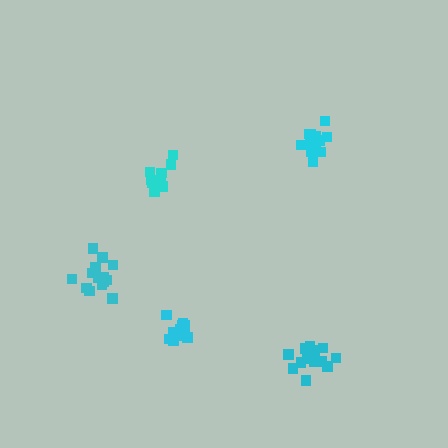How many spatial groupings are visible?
There are 5 spatial groupings.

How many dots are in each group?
Group 1: 15 dots, Group 2: 10 dots, Group 3: 14 dots, Group 4: 15 dots, Group 5: 14 dots (68 total).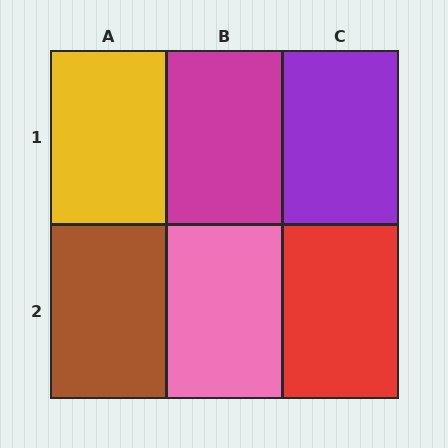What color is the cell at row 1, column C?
Purple.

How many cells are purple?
1 cell is purple.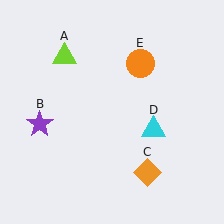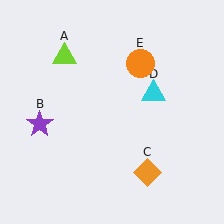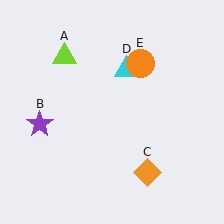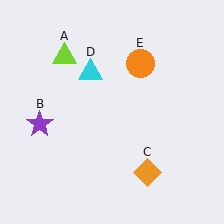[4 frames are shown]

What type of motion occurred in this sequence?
The cyan triangle (object D) rotated counterclockwise around the center of the scene.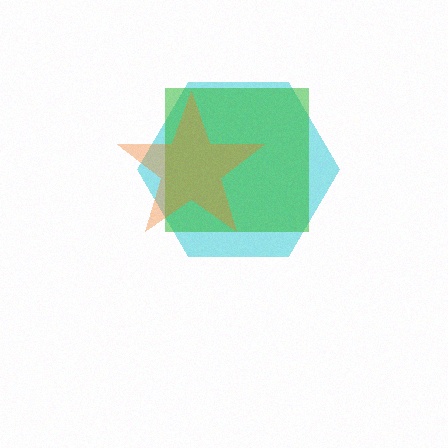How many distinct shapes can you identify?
There are 3 distinct shapes: a cyan hexagon, a green square, an orange star.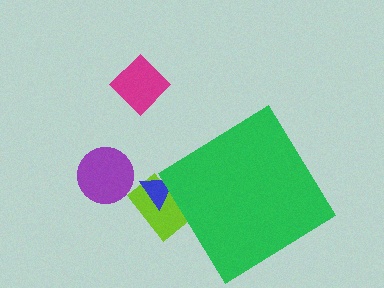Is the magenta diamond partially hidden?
No, the magenta diamond is fully visible.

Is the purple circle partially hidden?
No, the purple circle is fully visible.